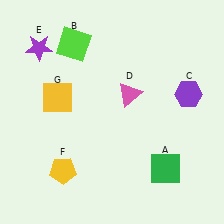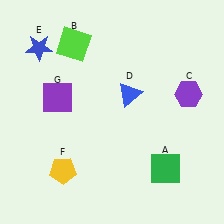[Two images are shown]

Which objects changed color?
D changed from pink to blue. E changed from purple to blue. G changed from yellow to purple.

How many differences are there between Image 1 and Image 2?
There are 3 differences between the two images.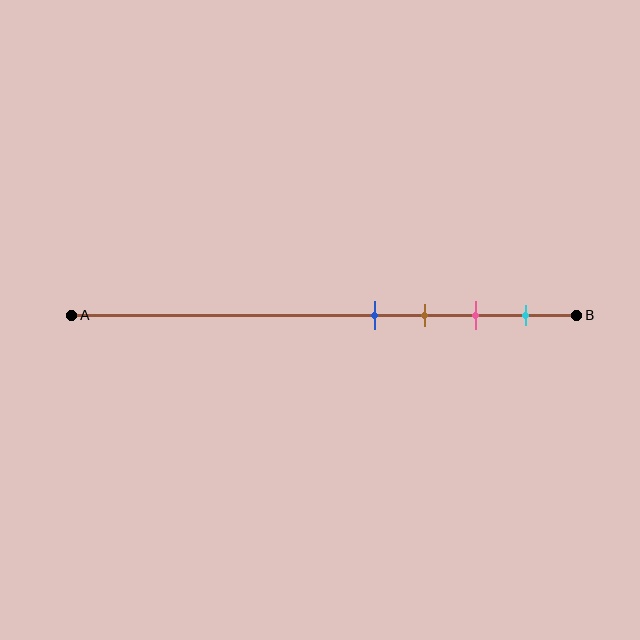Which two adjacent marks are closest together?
The blue and brown marks are the closest adjacent pair.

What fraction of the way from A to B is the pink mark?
The pink mark is approximately 80% (0.8) of the way from A to B.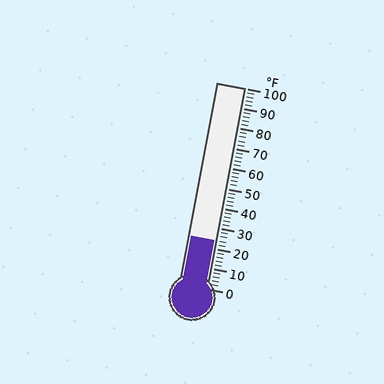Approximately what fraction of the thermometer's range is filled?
The thermometer is filled to approximately 25% of its range.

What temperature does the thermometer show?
The thermometer shows approximately 24°F.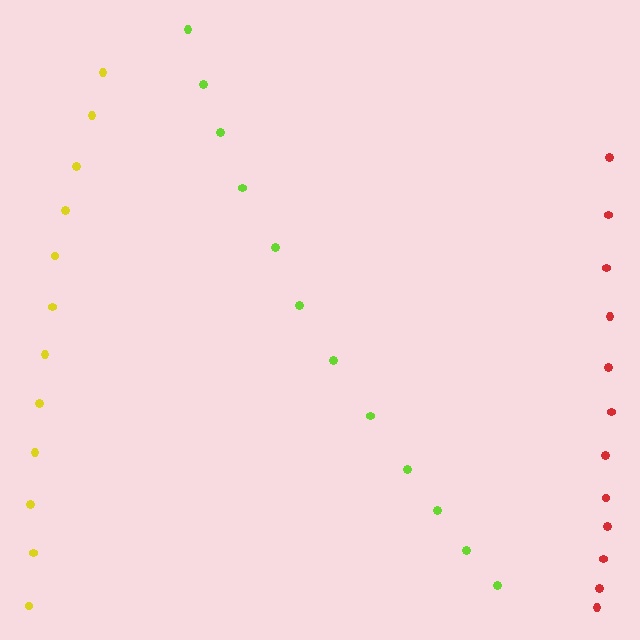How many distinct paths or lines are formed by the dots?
There are 3 distinct paths.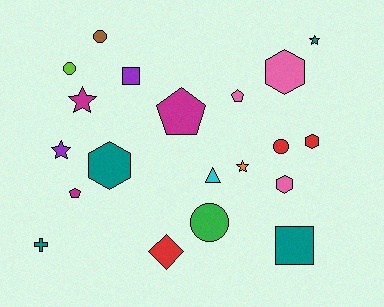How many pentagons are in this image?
There are 3 pentagons.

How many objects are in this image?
There are 20 objects.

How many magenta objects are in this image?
There are 3 magenta objects.